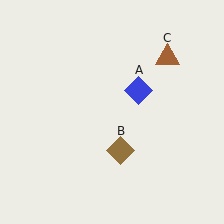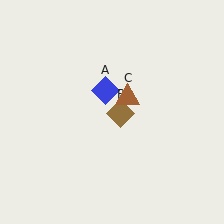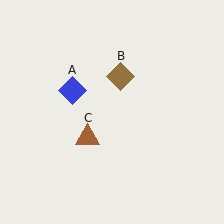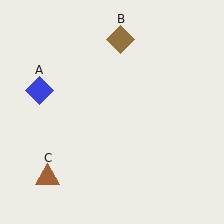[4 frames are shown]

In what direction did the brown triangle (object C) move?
The brown triangle (object C) moved down and to the left.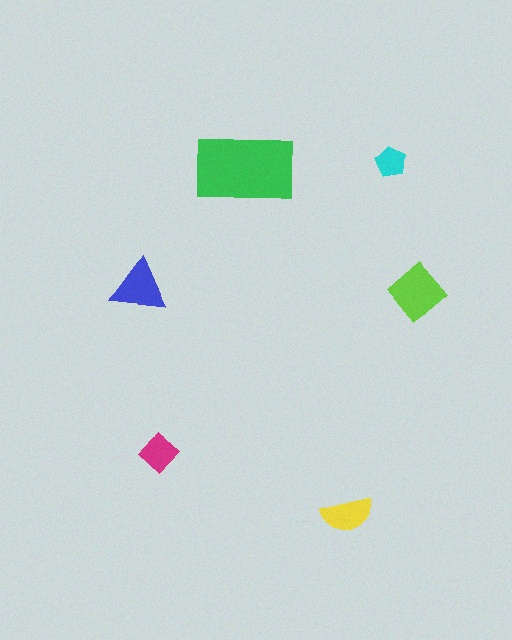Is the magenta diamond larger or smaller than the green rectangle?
Smaller.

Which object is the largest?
The green rectangle.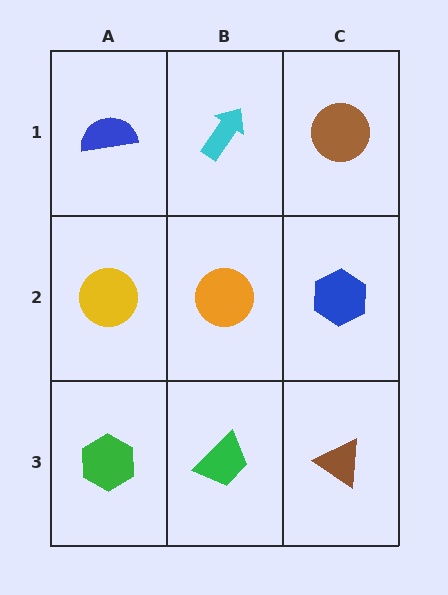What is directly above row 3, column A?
A yellow circle.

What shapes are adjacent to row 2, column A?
A blue semicircle (row 1, column A), a green hexagon (row 3, column A), an orange circle (row 2, column B).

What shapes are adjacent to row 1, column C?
A blue hexagon (row 2, column C), a cyan arrow (row 1, column B).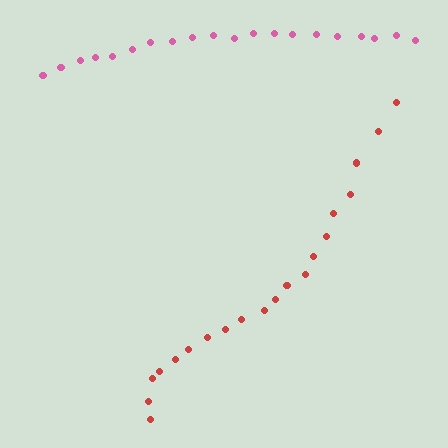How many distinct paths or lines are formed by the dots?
There are 2 distinct paths.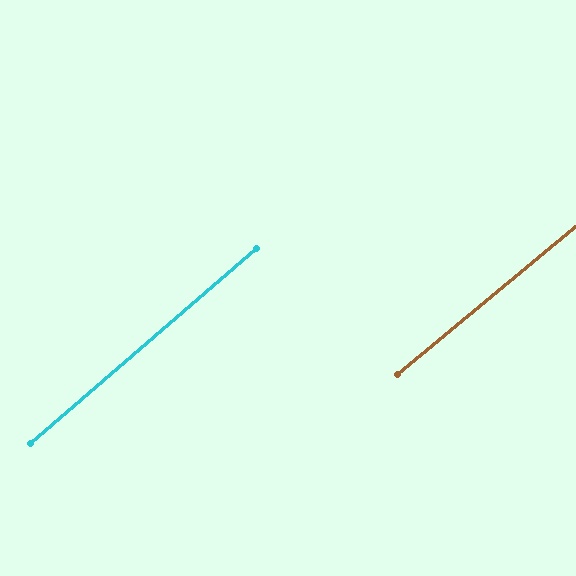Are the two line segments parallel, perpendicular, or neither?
Parallel — their directions differ by only 1.1°.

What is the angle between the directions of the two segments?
Approximately 1 degree.